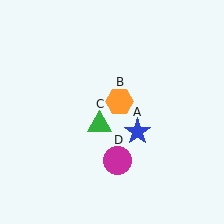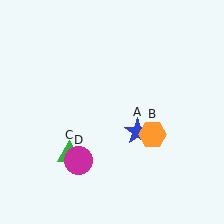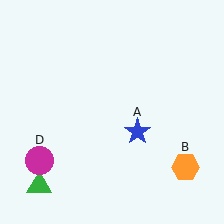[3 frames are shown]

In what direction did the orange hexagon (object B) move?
The orange hexagon (object B) moved down and to the right.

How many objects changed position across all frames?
3 objects changed position: orange hexagon (object B), green triangle (object C), magenta circle (object D).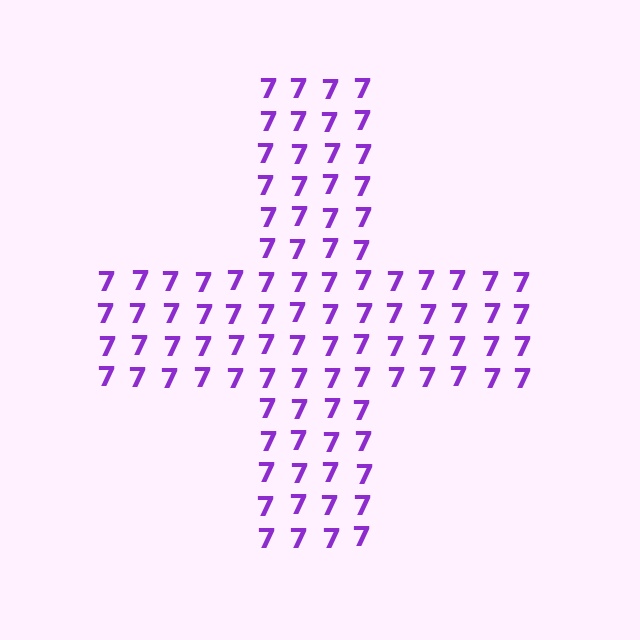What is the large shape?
The large shape is a cross.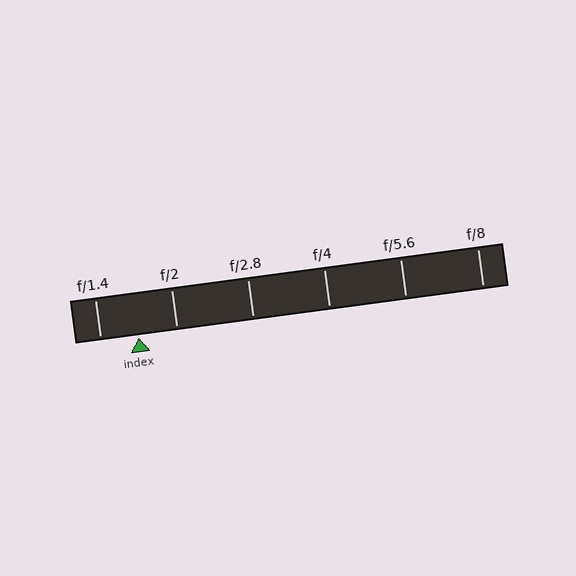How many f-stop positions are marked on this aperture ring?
There are 6 f-stop positions marked.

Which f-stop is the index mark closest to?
The index mark is closest to f/1.4.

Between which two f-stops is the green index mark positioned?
The index mark is between f/1.4 and f/2.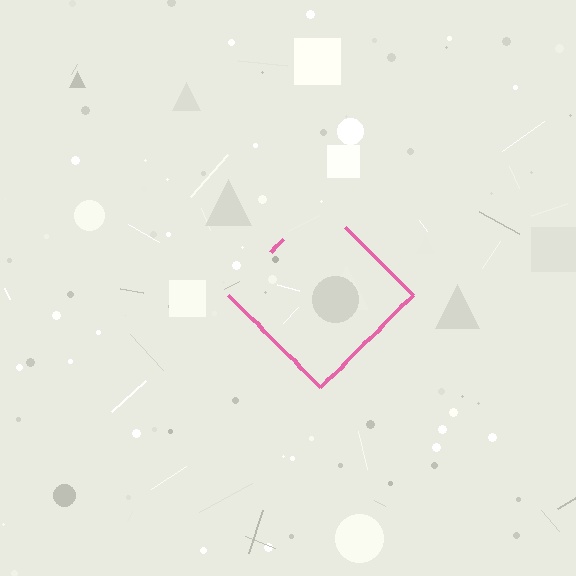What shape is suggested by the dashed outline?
The dashed outline suggests a diamond.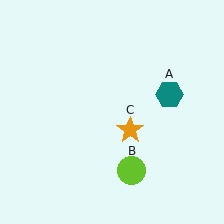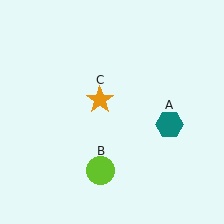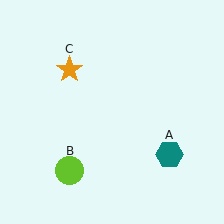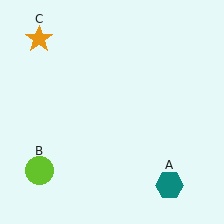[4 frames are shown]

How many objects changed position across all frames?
3 objects changed position: teal hexagon (object A), lime circle (object B), orange star (object C).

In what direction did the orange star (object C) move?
The orange star (object C) moved up and to the left.